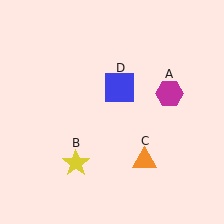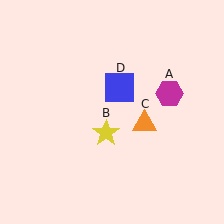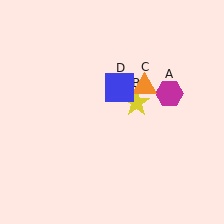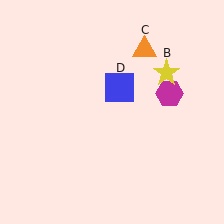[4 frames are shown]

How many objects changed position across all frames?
2 objects changed position: yellow star (object B), orange triangle (object C).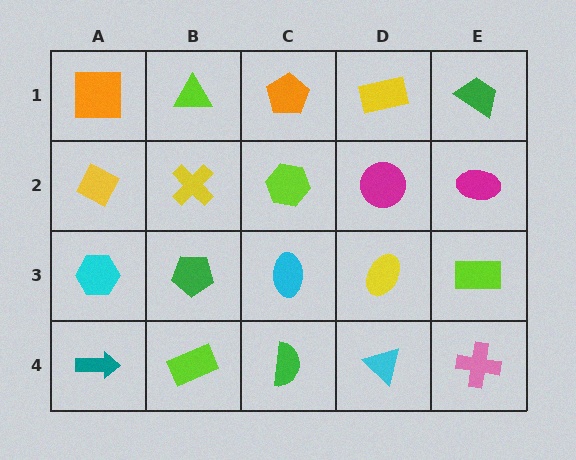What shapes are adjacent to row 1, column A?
A yellow diamond (row 2, column A), a lime triangle (row 1, column B).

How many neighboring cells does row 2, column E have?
3.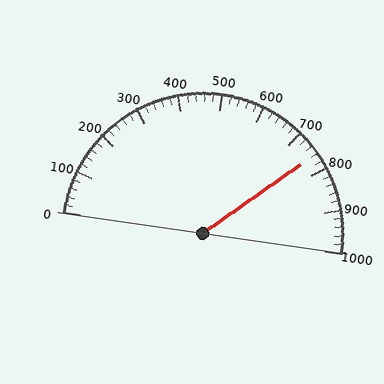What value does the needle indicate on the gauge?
The needle indicates approximately 760.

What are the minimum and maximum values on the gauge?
The gauge ranges from 0 to 1000.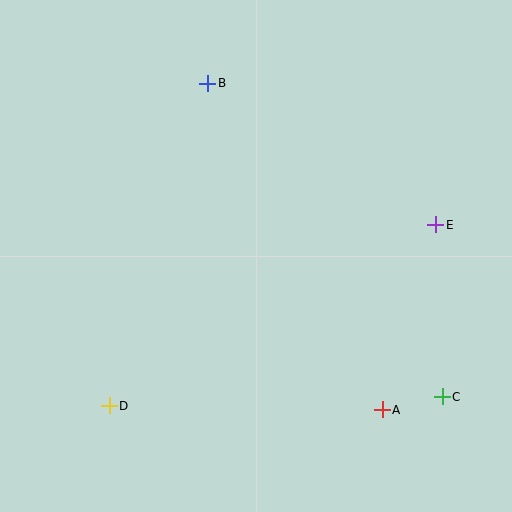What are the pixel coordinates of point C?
Point C is at (442, 397).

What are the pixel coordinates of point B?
Point B is at (208, 83).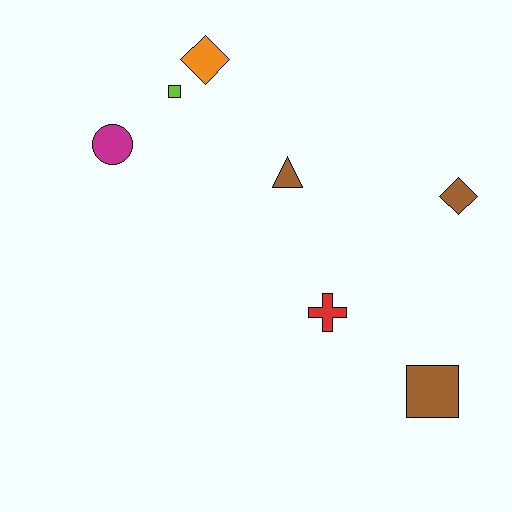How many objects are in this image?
There are 7 objects.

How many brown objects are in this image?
There are 3 brown objects.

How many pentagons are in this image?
There are no pentagons.